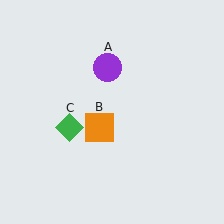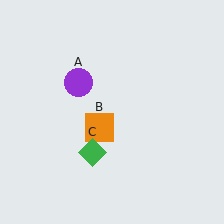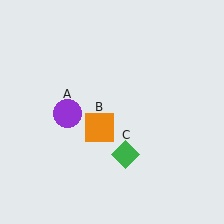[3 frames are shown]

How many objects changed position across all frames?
2 objects changed position: purple circle (object A), green diamond (object C).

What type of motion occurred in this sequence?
The purple circle (object A), green diamond (object C) rotated counterclockwise around the center of the scene.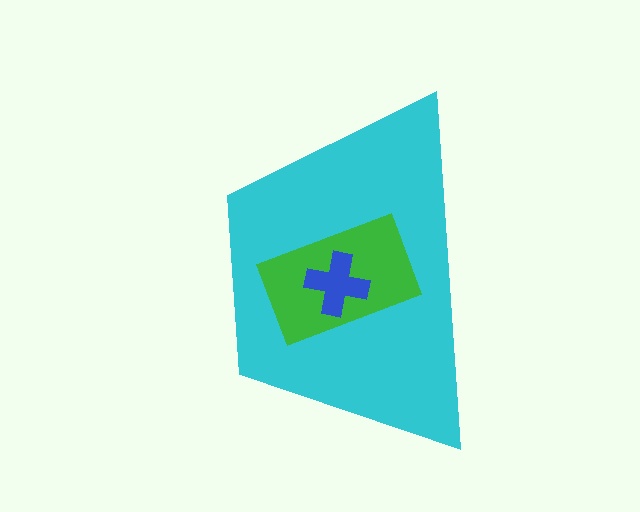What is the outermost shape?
The cyan trapezoid.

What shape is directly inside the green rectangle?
The blue cross.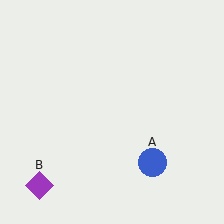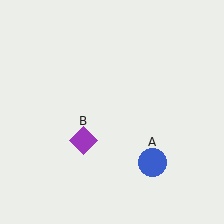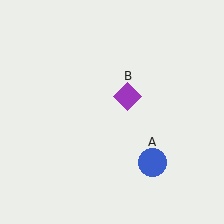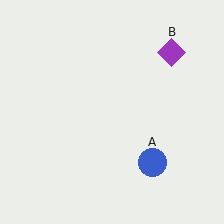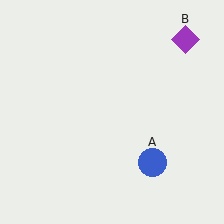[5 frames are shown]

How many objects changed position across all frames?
1 object changed position: purple diamond (object B).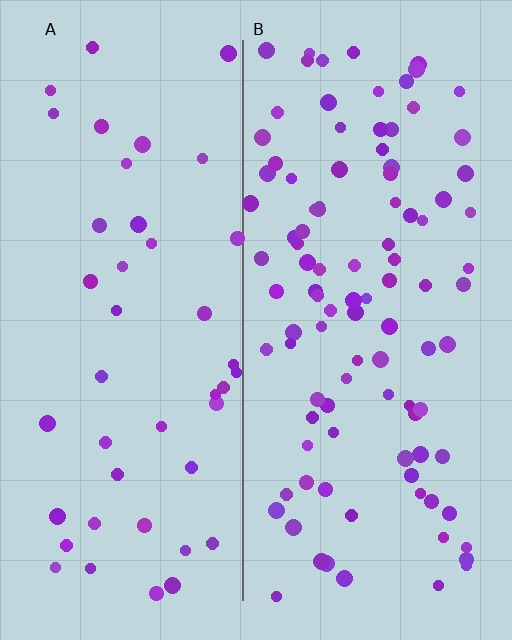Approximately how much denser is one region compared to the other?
Approximately 2.3× — region B over region A.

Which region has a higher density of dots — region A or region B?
B (the right).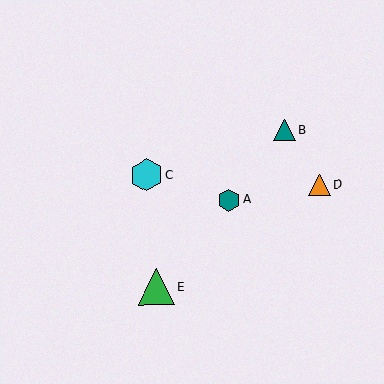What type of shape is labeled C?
Shape C is a cyan hexagon.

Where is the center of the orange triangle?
The center of the orange triangle is at (319, 185).